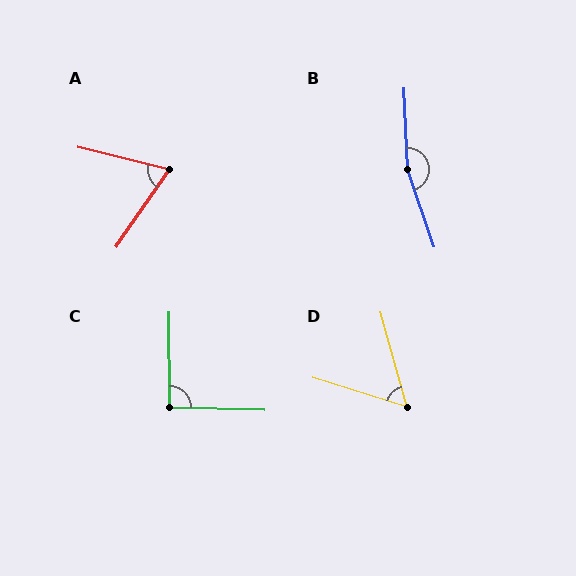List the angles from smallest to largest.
D (57°), A (69°), C (92°), B (163°).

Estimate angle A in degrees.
Approximately 69 degrees.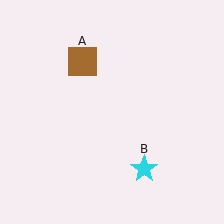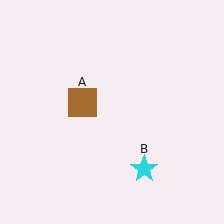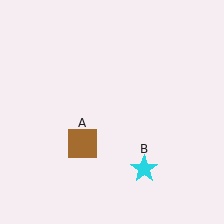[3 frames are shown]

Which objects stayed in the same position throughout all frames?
Cyan star (object B) remained stationary.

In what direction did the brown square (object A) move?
The brown square (object A) moved down.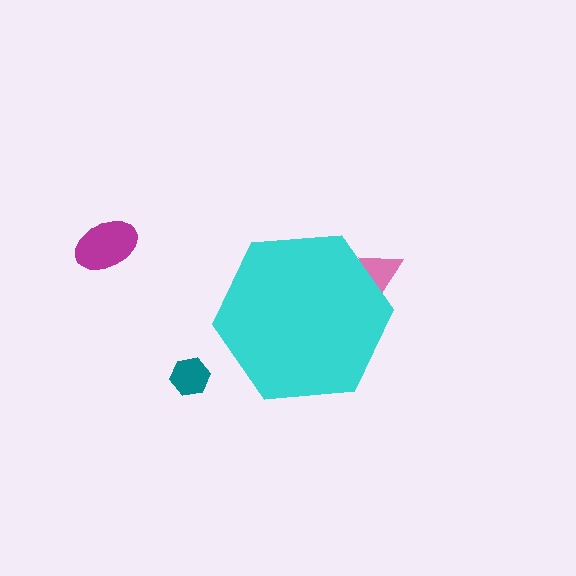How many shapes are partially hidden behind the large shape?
1 shape is partially hidden.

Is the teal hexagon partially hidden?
No, the teal hexagon is fully visible.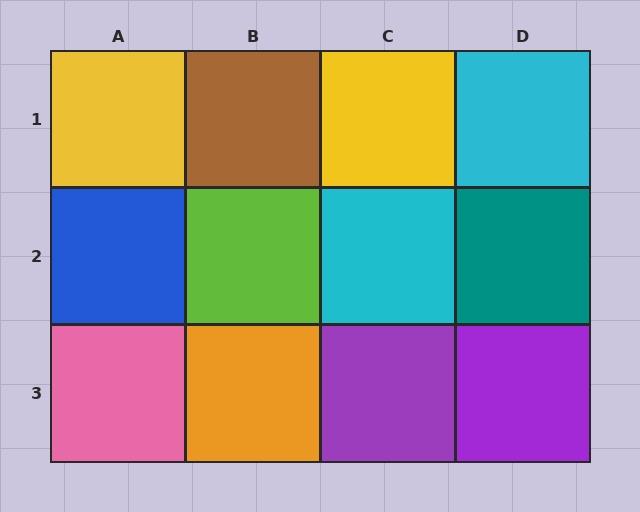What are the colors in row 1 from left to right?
Yellow, brown, yellow, cyan.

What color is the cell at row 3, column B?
Orange.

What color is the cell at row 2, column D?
Teal.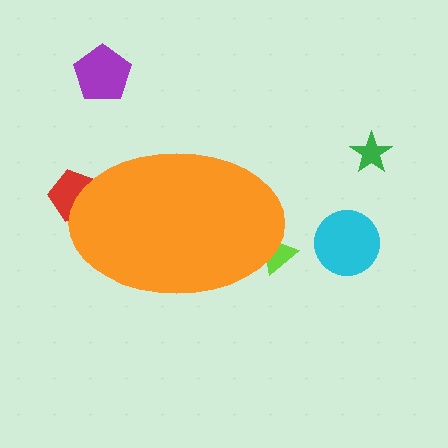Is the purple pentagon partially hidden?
No, the purple pentagon is fully visible.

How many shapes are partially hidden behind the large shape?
2 shapes are partially hidden.